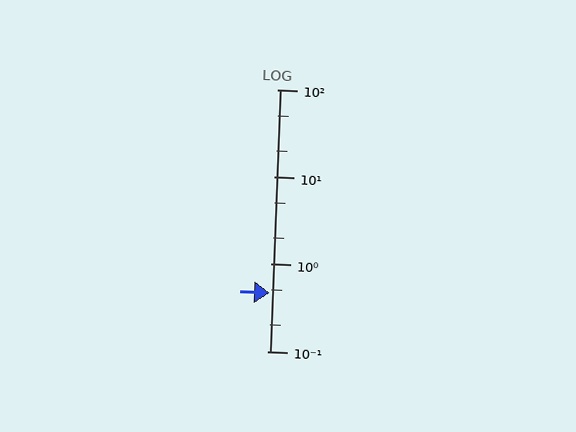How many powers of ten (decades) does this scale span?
The scale spans 3 decades, from 0.1 to 100.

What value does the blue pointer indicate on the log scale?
The pointer indicates approximately 0.47.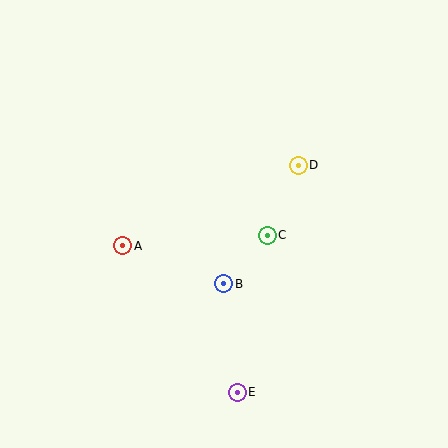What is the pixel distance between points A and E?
The distance between A and E is 186 pixels.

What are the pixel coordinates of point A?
Point A is at (123, 246).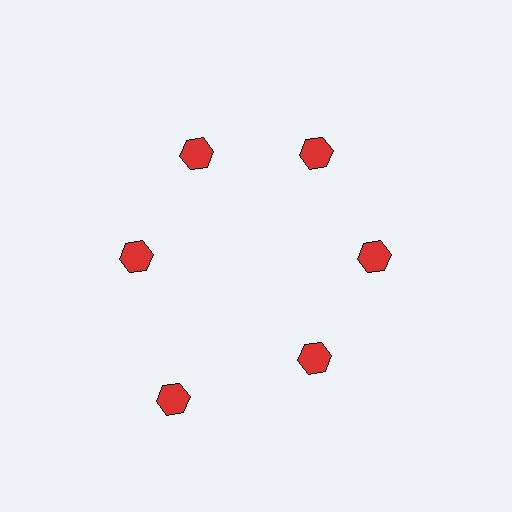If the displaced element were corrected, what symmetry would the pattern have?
It would have 6-fold rotational symmetry — the pattern would map onto itself every 60 degrees.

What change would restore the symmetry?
The symmetry would be restored by moving it inward, back onto the ring so that all 6 hexagons sit at equal angles and equal distance from the center.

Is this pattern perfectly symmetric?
No. The 6 red hexagons are arranged in a ring, but one element near the 7 o'clock position is pushed outward from the center, breaking the 6-fold rotational symmetry.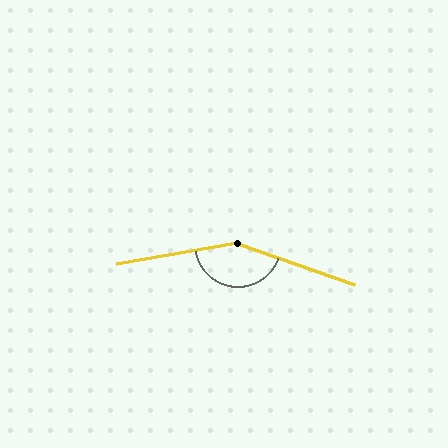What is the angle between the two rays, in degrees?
Approximately 151 degrees.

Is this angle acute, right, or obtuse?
It is obtuse.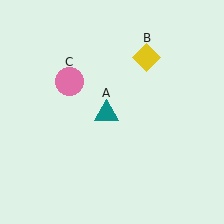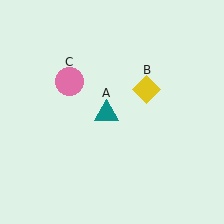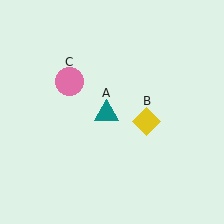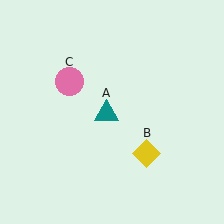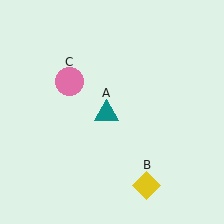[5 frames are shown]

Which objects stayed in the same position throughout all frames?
Teal triangle (object A) and pink circle (object C) remained stationary.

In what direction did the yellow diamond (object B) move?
The yellow diamond (object B) moved down.